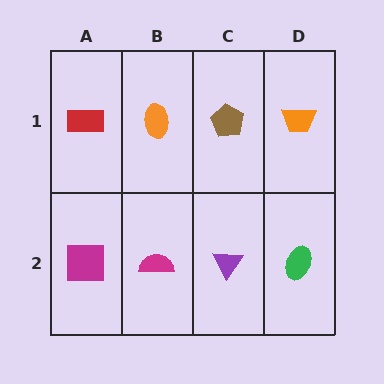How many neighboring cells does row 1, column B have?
3.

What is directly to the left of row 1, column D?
A brown pentagon.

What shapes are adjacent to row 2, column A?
A red rectangle (row 1, column A), a magenta semicircle (row 2, column B).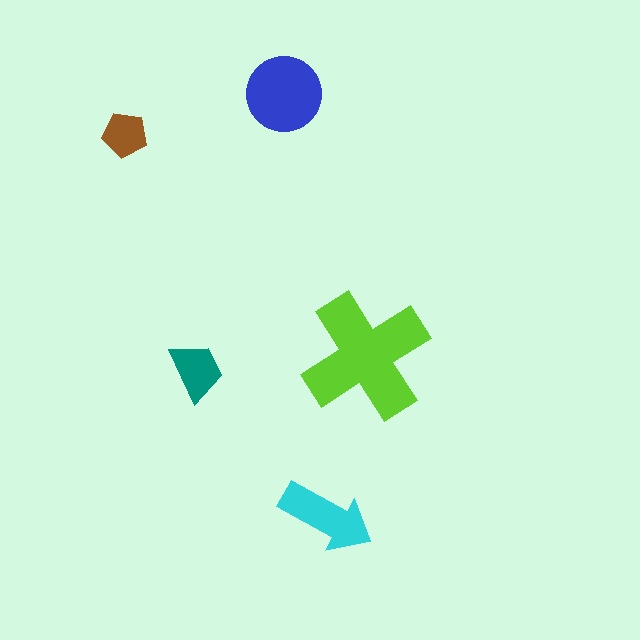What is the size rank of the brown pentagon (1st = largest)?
5th.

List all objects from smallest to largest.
The brown pentagon, the teal trapezoid, the cyan arrow, the blue circle, the lime cross.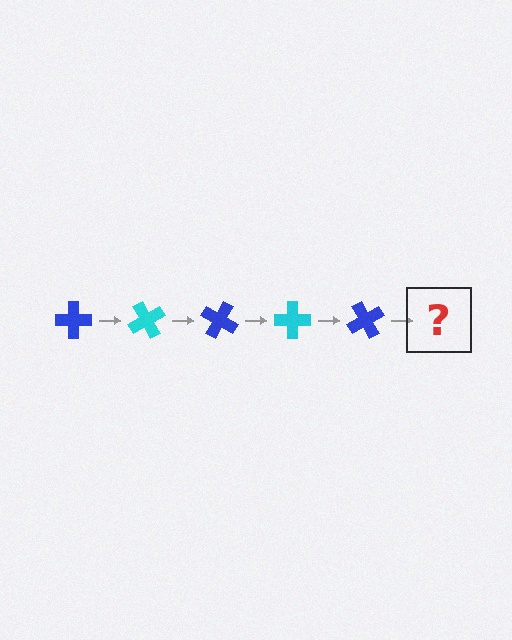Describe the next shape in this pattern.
It should be a cyan cross, rotated 300 degrees from the start.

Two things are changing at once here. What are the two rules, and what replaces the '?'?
The two rules are that it rotates 60 degrees each step and the color cycles through blue and cyan. The '?' should be a cyan cross, rotated 300 degrees from the start.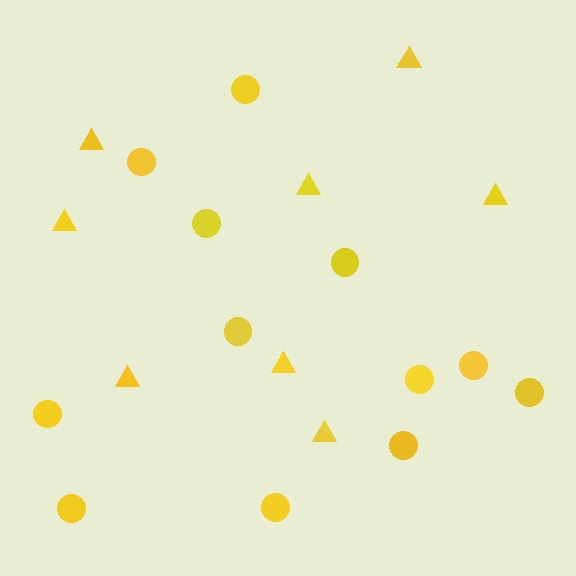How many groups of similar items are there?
There are 2 groups: one group of circles (12) and one group of triangles (8).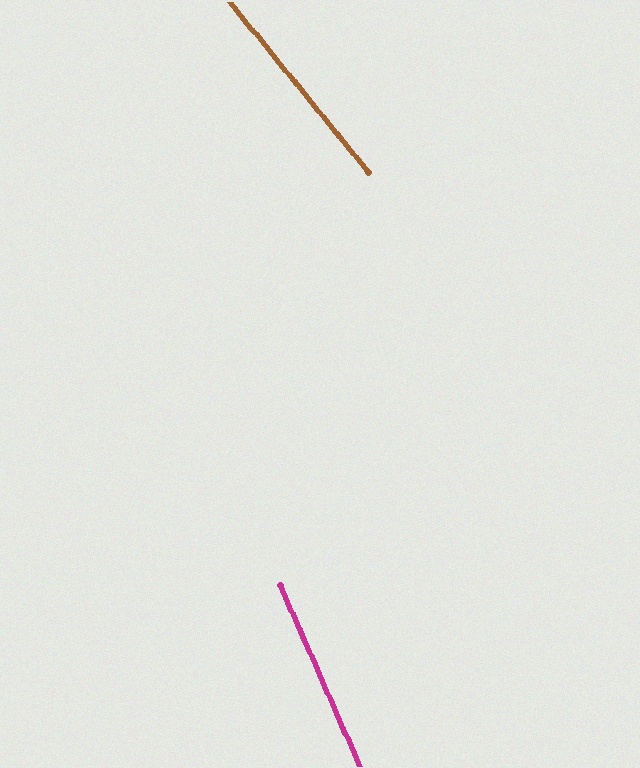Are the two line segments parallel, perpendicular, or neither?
Neither parallel nor perpendicular — they differ by about 15°.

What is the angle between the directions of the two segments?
Approximately 15 degrees.